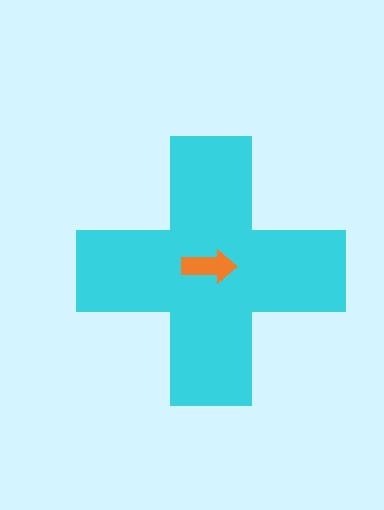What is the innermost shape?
The orange arrow.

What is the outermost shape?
The cyan cross.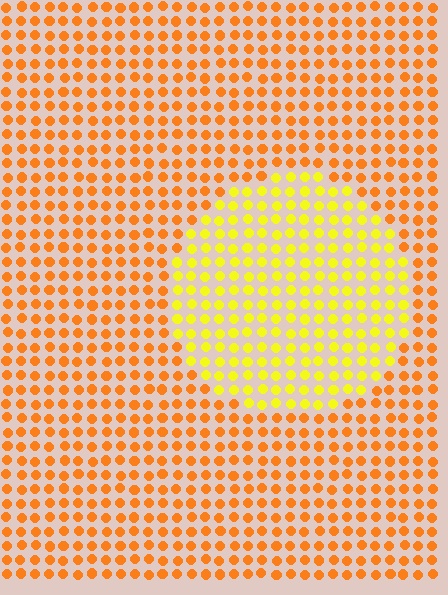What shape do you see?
I see a circle.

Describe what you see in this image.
The image is filled with small orange elements in a uniform arrangement. A circle-shaped region is visible where the elements are tinted to a slightly different hue, forming a subtle color boundary.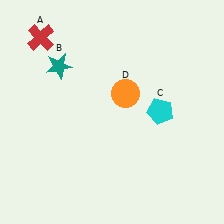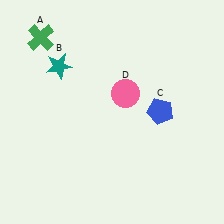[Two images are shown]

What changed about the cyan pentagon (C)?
In Image 1, C is cyan. In Image 2, it changed to blue.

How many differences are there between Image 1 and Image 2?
There are 3 differences between the two images.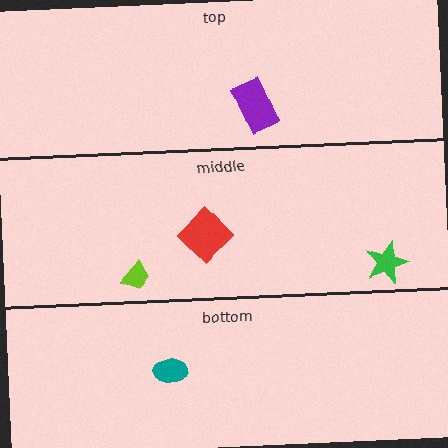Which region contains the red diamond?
The middle region.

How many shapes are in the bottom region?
1.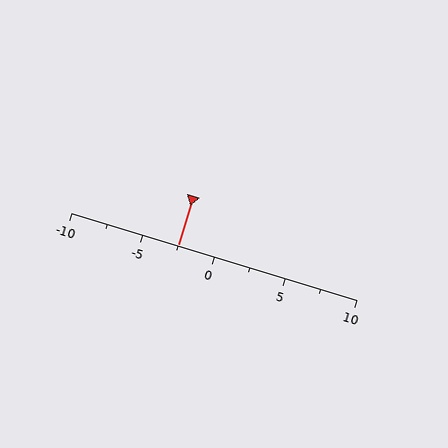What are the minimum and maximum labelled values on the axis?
The axis runs from -10 to 10.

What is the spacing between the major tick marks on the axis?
The major ticks are spaced 5 apart.